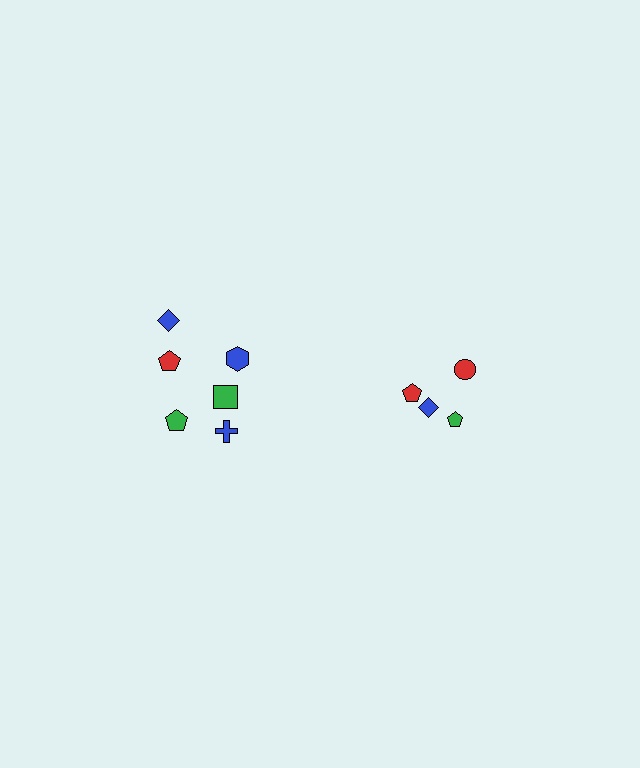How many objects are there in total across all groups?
There are 10 objects.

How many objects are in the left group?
There are 6 objects.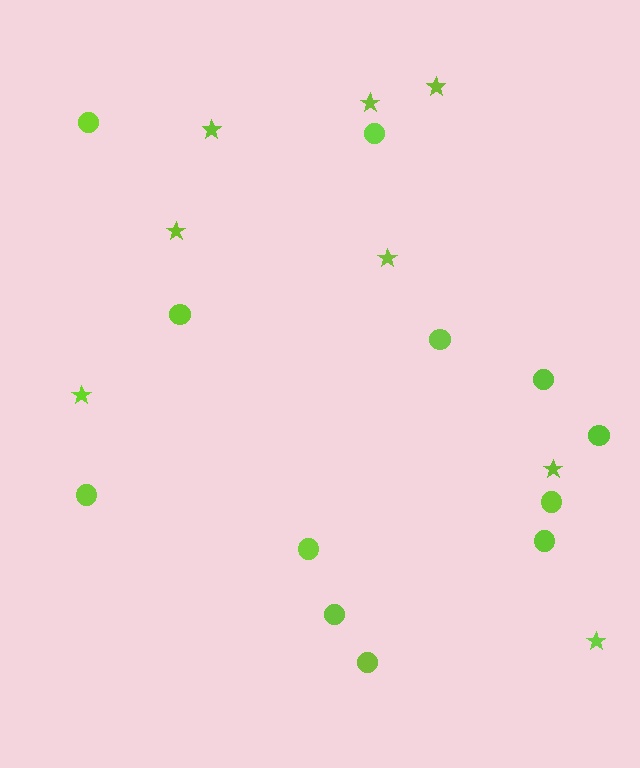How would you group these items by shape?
There are 2 groups: one group of circles (12) and one group of stars (8).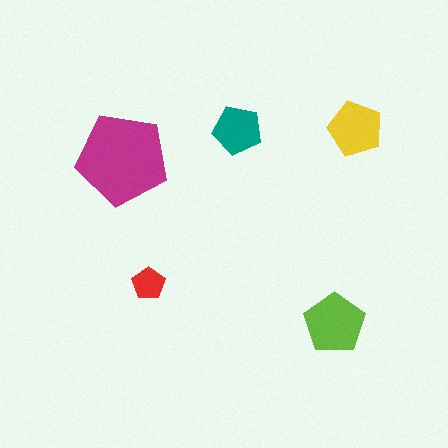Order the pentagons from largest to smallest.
the magenta one, the lime one, the yellow one, the teal one, the red one.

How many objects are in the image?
There are 5 objects in the image.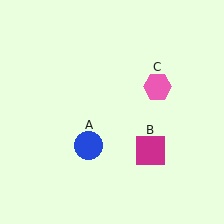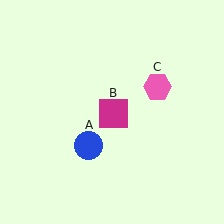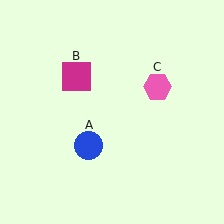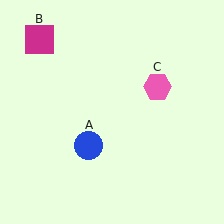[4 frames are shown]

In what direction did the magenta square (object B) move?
The magenta square (object B) moved up and to the left.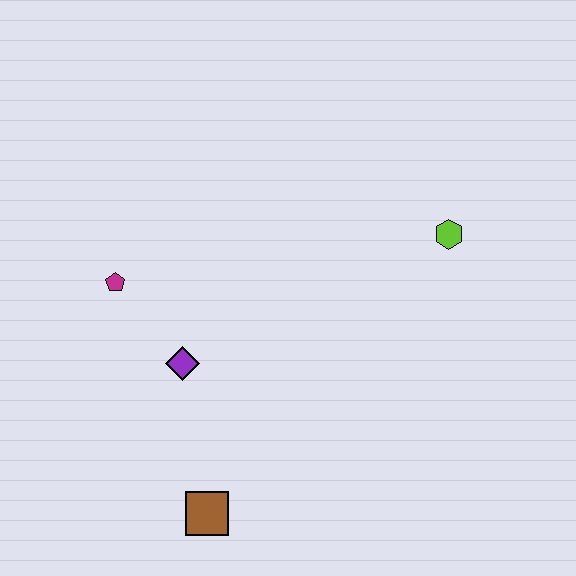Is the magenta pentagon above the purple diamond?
Yes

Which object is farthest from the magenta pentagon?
The lime hexagon is farthest from the magenta pentagon.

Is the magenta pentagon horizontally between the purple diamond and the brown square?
No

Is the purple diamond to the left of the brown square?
Yes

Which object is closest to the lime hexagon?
The purple diamond is closest to the lime hexagon.